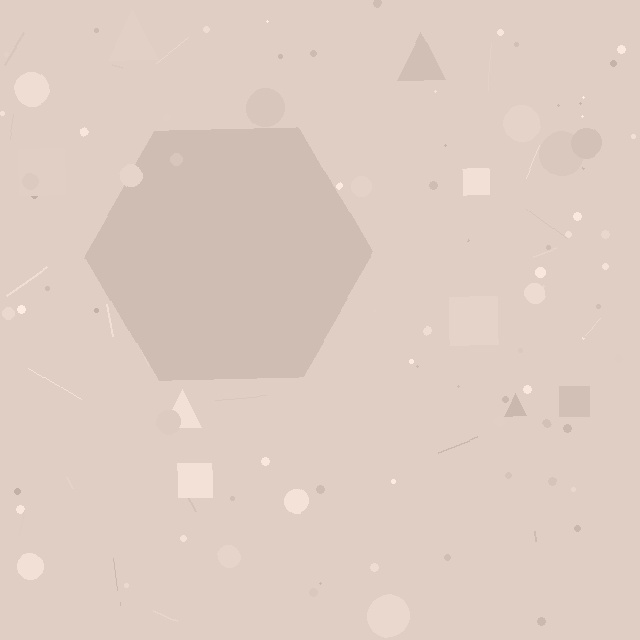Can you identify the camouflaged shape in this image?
The camouflaged shape is a hexagon.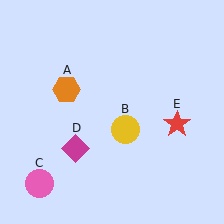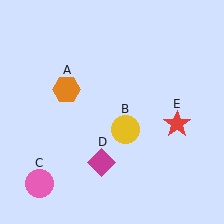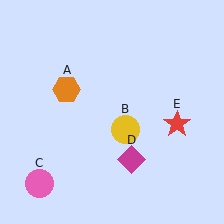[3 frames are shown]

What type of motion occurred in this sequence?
The magenta diamond (object D) rotated counterclockwise around the center of the scene.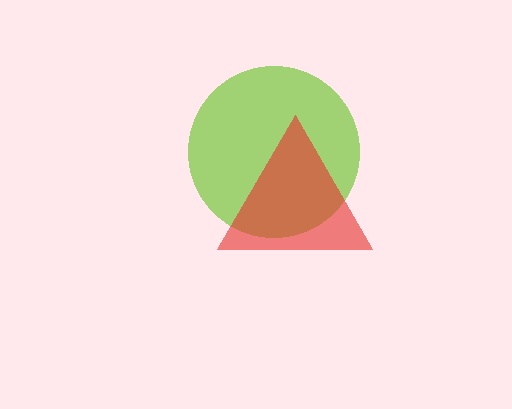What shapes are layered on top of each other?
The layered shapes are: a lime circle, a red triangle.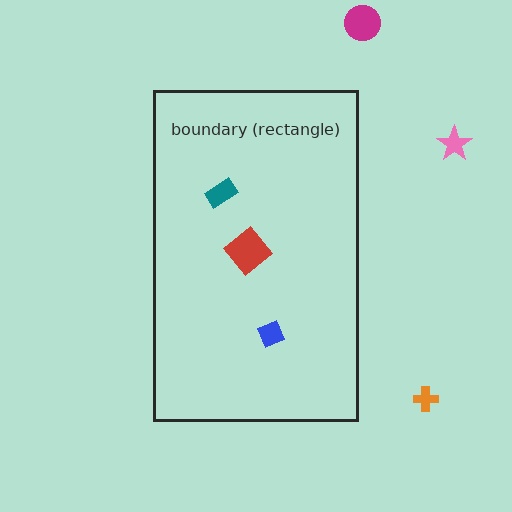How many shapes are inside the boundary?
3 inside, 3 outside.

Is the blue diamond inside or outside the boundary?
Inside.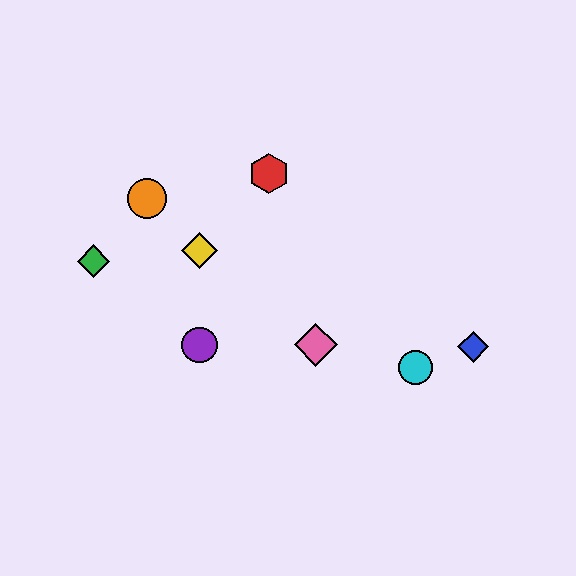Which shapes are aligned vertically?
The yellow diamond, the purple circle are aligned vertically.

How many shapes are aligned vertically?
2 shapes (the yellow diamond, the purple circle) are aligned vertically.